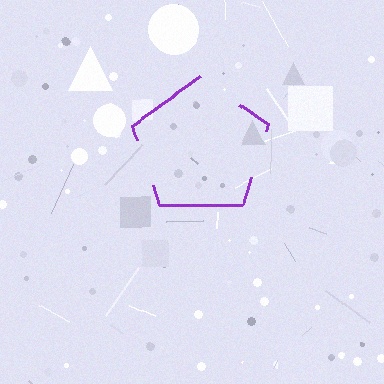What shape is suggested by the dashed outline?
The dashed outline suggests a pentagon.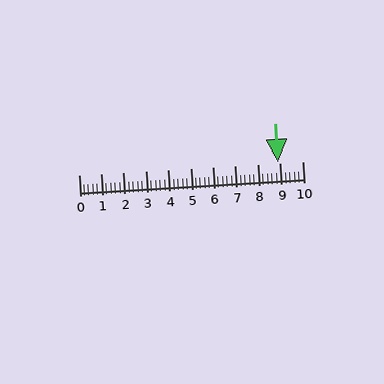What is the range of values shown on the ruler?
The ruler shows values from 0 to 10.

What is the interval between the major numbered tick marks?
The major tick marks are spaced 1 units apart.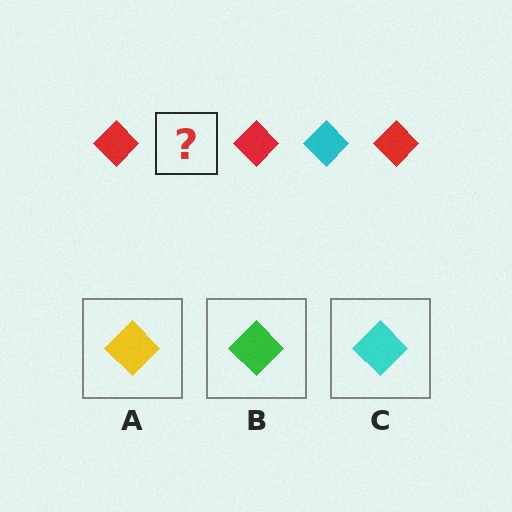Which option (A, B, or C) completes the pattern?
C.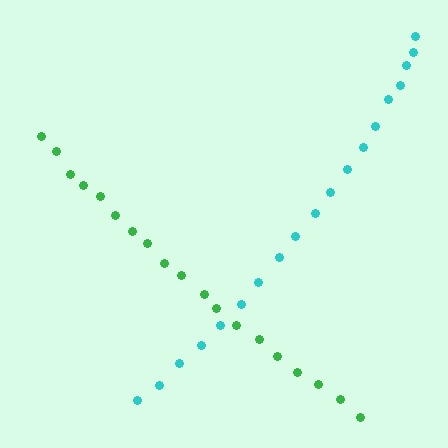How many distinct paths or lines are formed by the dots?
There are 2 distinct paths.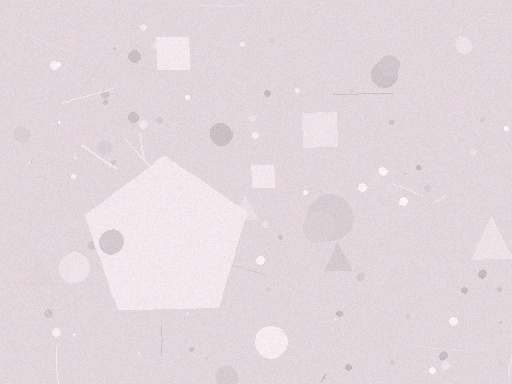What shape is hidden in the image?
A pentagon is hidden in the image.